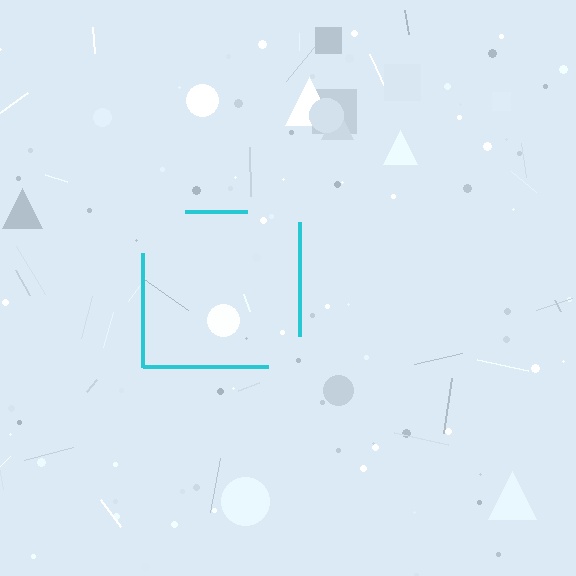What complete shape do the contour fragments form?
The contour fragments form a square.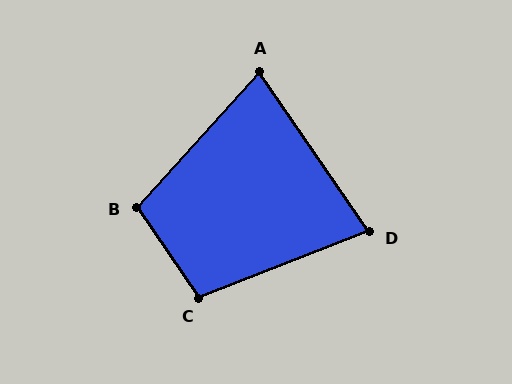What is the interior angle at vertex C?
Approximately 103 degrees (obtuse).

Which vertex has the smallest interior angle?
D, at approximately 76 degrees.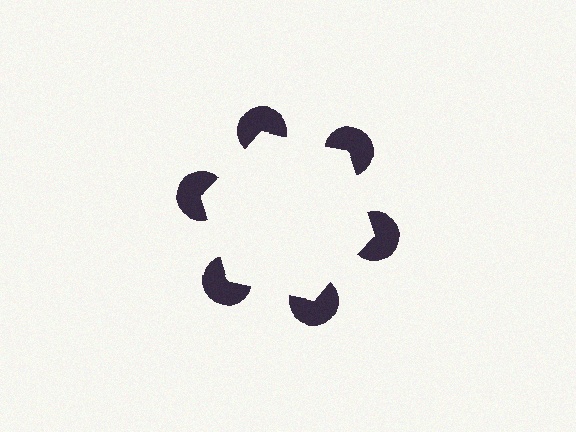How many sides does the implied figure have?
6 sides.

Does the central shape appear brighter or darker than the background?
It typically appears slightly brighter than the background, even though no actual brightness change is drawn.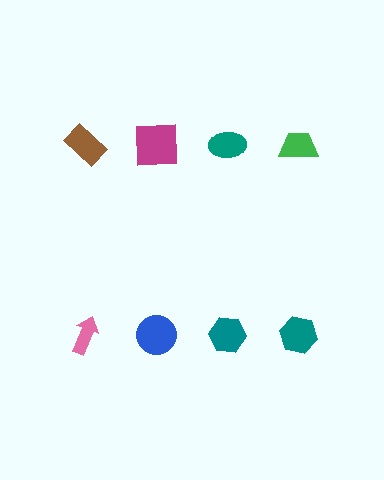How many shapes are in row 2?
4 shapes.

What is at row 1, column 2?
A magenta square.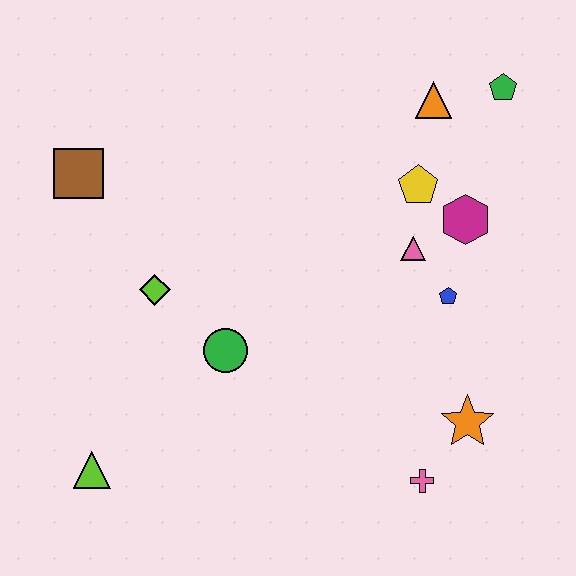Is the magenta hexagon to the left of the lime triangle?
No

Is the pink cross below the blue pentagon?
Yes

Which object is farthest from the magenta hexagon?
The lime triangle is farthest from the magenta hexagon.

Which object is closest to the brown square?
The lime diamond is closest to the brown square.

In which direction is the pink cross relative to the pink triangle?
The pink cross is below the pink triangle.